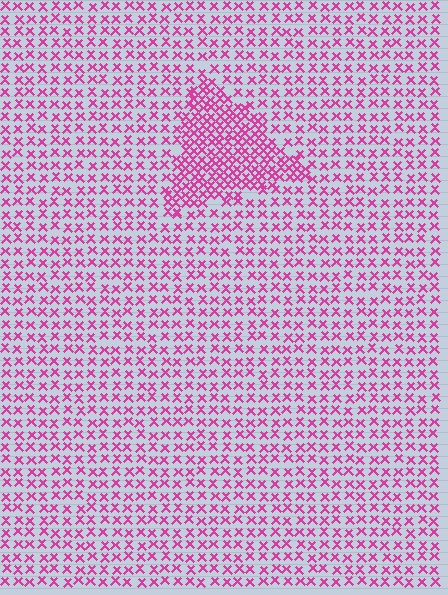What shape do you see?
I see a triangle.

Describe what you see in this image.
The image contains small magenta elements arranged at two different densities. A triangle-shaped region is visible where the elements are more densely packed than the surrounding area.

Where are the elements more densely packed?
The elements are more densely packed inside the triangle boundary.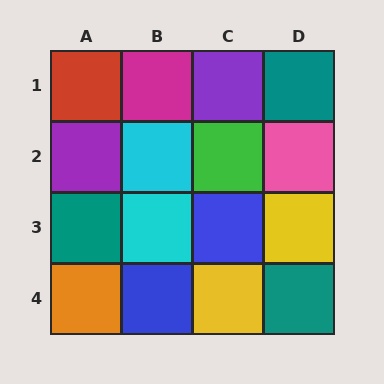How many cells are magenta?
1 cell is magenta.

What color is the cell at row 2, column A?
Purple.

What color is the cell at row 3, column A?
Teal.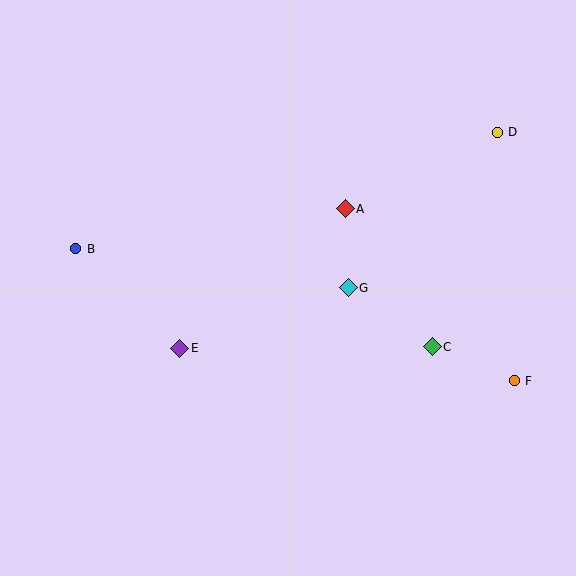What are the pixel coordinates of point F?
Point F is at (514, 381).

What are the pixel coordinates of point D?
Point D is at (497, 132).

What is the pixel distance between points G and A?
The distance between G and A is 79 pixels.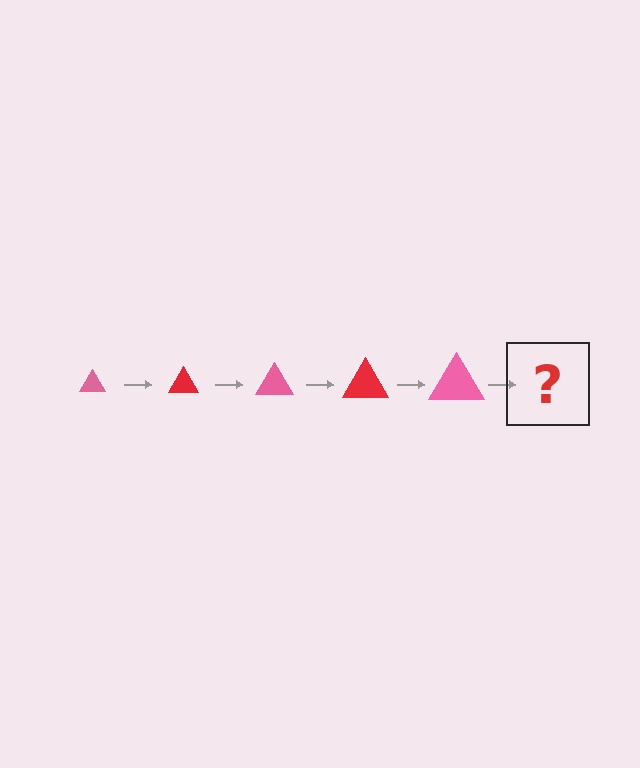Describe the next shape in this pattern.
It should be a red triangle, larger than the previous one.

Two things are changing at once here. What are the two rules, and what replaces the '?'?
The two rules are that the triangle grows larger each step and the color cycles through pink and red. The '?' should be a red triangle, larger than the previous one.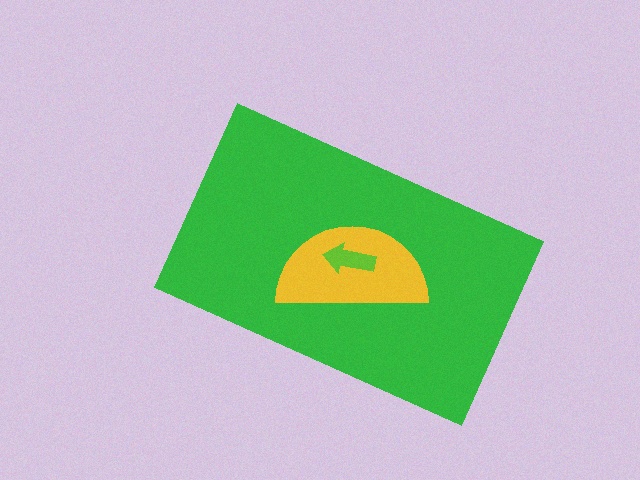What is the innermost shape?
The lime arrow.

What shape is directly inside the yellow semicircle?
The lime arrow.